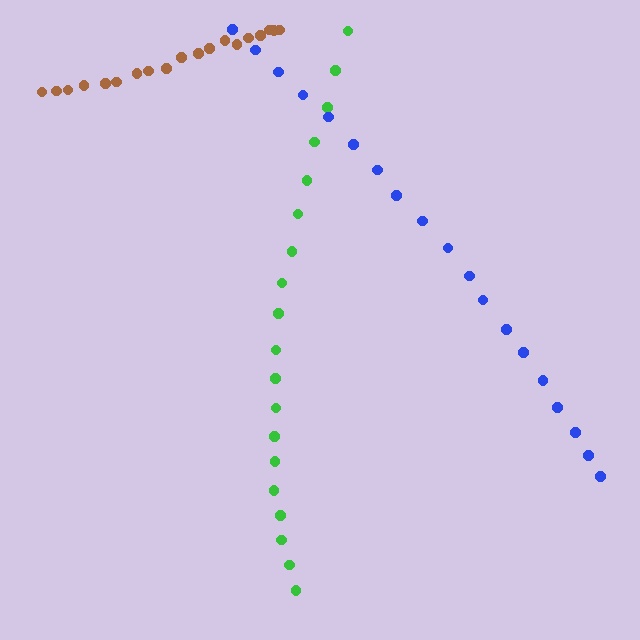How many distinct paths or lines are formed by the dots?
There are 3 distinct paths.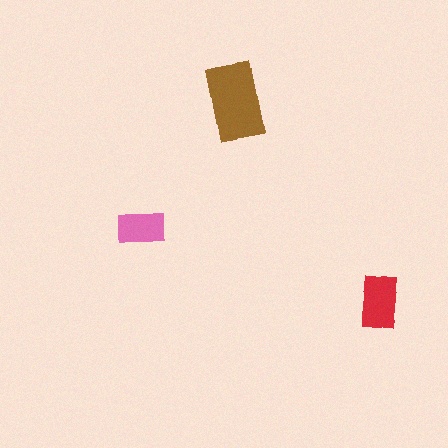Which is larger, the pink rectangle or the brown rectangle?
The brown one.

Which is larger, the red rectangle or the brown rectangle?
The brown one.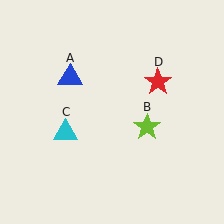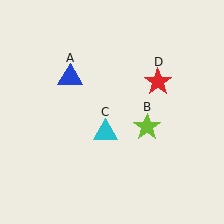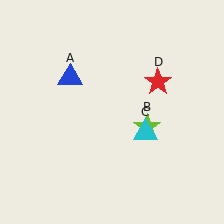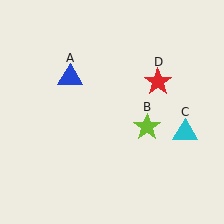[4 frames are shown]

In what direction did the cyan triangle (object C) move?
The cyan triangle (object C) moved right.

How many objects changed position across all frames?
1 object changed position: cyan triangle (object C).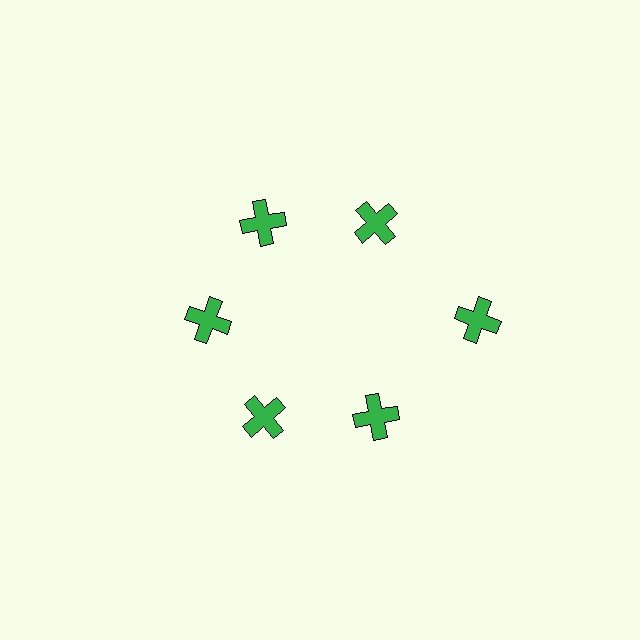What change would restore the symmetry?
The symmetry would be restored by moving it inward, back onto the ring so that all 6 crosses sit at equal angles and equal distance from the center.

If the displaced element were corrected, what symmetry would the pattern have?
It would have 6-fold rotational symmetry — the pattern would map onto itself every 60 degrees.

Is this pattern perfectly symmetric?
No. The 6 green crosses are arranged in a ring, but one element near the 3 o'clock position is pushed outward from the center, breaking the 6-fold rotational symmetry.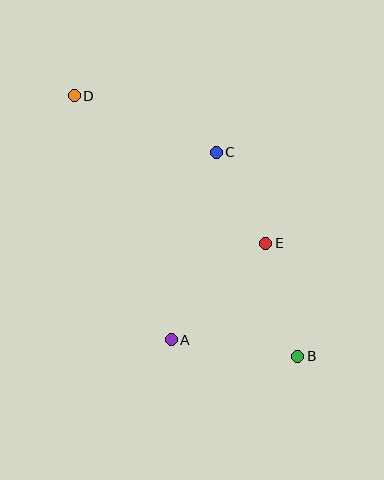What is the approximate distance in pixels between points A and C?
The distance between A and C is approximately 193 pixels.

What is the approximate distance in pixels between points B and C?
The distance between B and C is approximately 220 pixels.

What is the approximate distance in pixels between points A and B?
The distance between A and B is approximately 127 pixels.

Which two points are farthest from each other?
Points B and D are farthest from each other.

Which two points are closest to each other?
Points C and E are closest to each other.